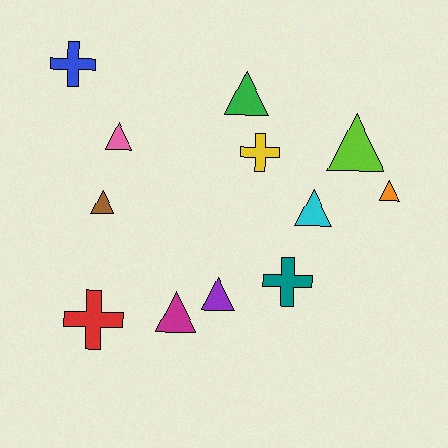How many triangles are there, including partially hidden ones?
There are 8 triangles.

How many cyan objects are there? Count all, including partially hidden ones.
There is 1 cyan object.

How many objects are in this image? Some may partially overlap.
There are 12 objects.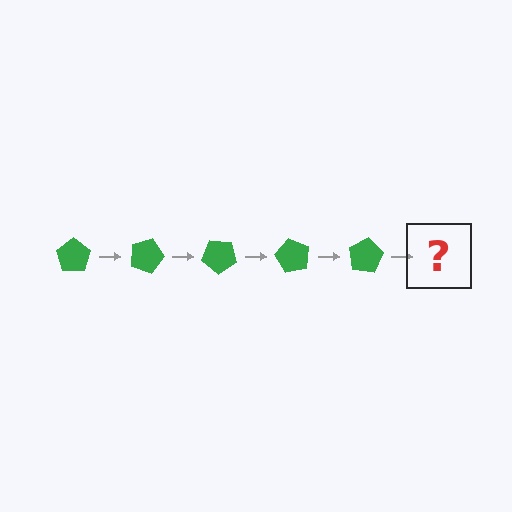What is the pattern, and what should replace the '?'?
The pattern is that the pentagon rotates 20 degrees each step. The '?' should be a green pentagon rotated 100 degrees.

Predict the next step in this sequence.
The next step is a green pentagon rotated 100 degrees.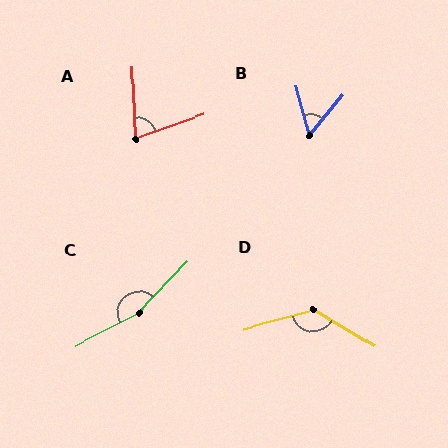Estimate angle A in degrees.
Approximately 73 degrees.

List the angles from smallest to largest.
B (55°), A (73°), D (134°), C (161°).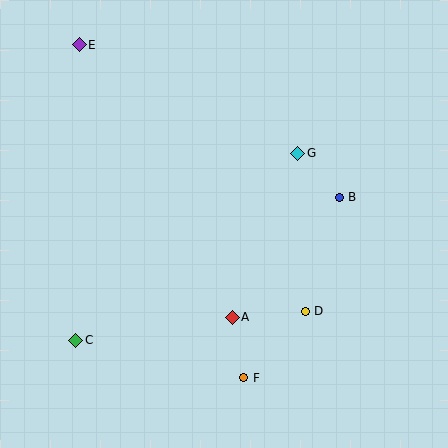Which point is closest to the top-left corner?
Point E is closest to the top-left corner.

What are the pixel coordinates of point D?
Point D is at (305, 311).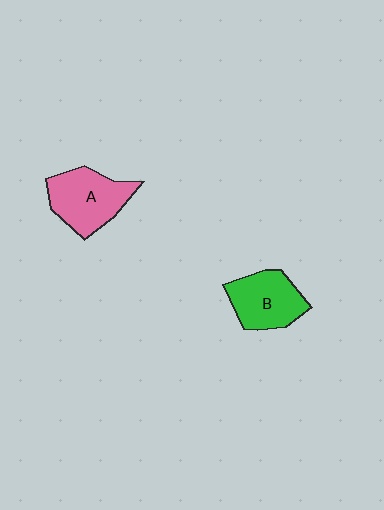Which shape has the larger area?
Shape A (pink).